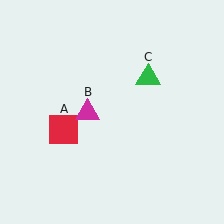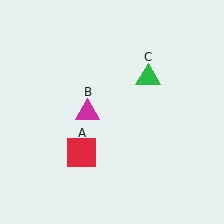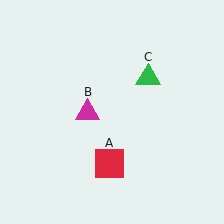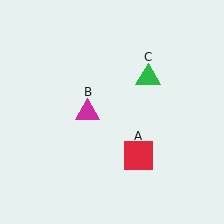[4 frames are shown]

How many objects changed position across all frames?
1 object changed position: red square (object A).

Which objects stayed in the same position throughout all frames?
Magenta triangle (object B) and green triangle (object C) remained stationary.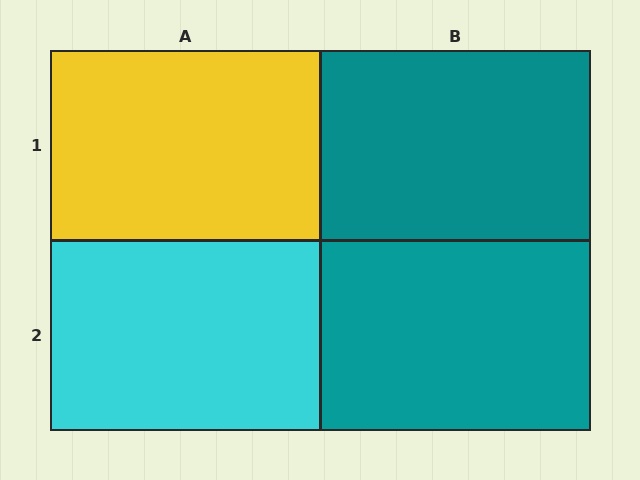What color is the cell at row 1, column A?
Yellow.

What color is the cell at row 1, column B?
Teal.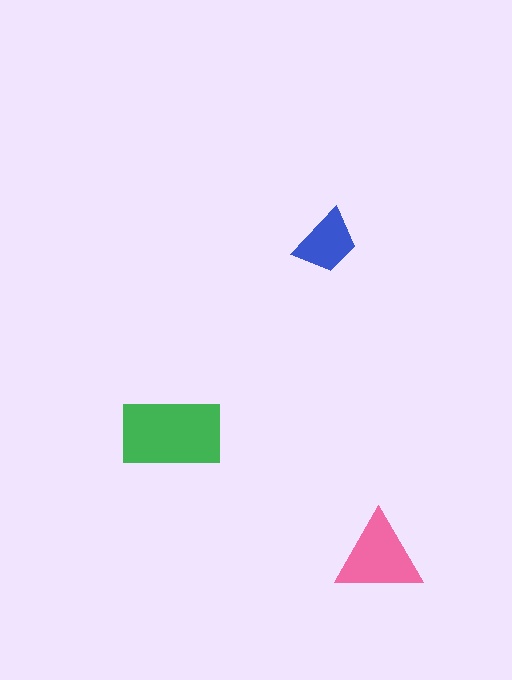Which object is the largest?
The green rectangle.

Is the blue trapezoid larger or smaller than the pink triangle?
Smaller.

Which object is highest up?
The blue trapezoid is topmost.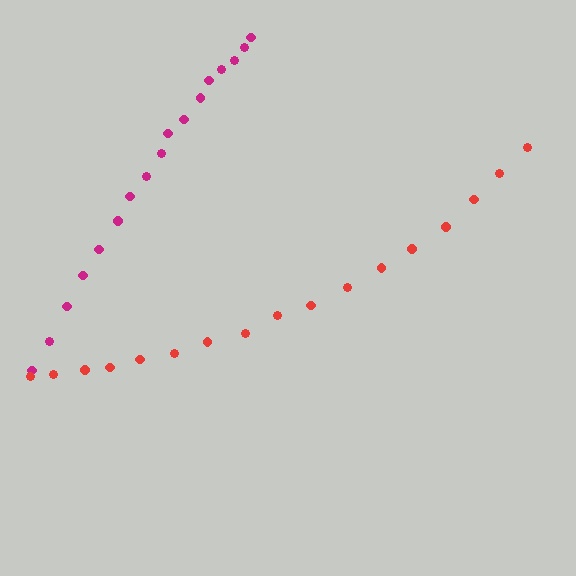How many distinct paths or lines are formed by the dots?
There are 2 distinct paths.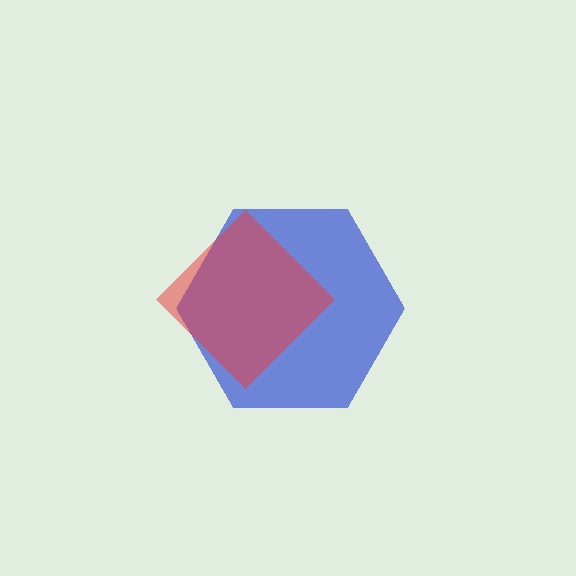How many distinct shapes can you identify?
There are 2 distinct shapes: a blue hexagon, a red diamond.